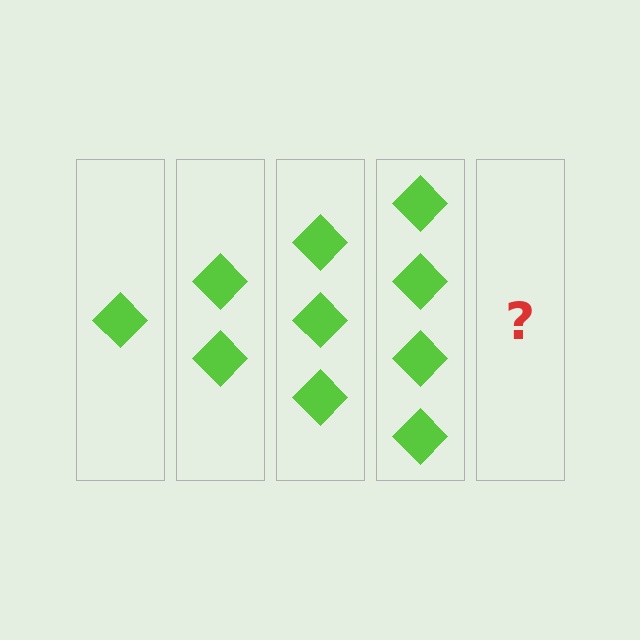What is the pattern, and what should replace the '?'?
The pattern is that each step adds one more diamond. The '?' should be 5 diamonds.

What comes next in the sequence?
The next element should be 5 diamonds.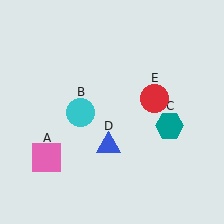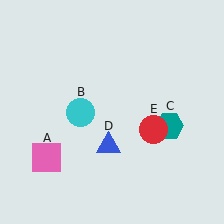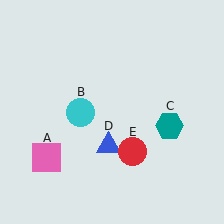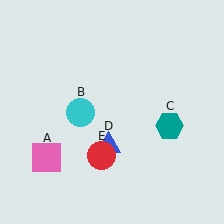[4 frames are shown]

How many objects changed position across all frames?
1 object changed position: red circle (object E).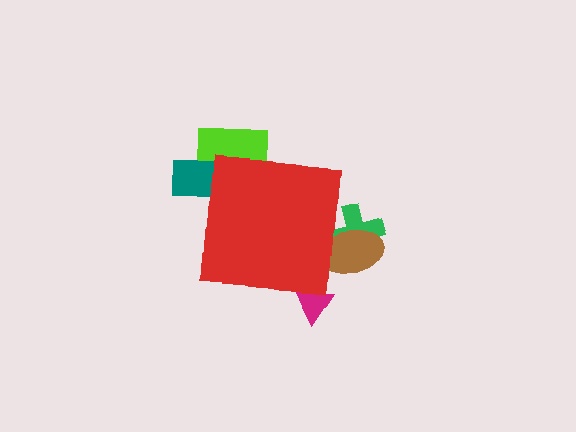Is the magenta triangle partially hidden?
Yes, the magenta triangle is partially hidden behind the red square.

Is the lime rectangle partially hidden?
Yes, the lime rectangle is partially hidden behind the red square.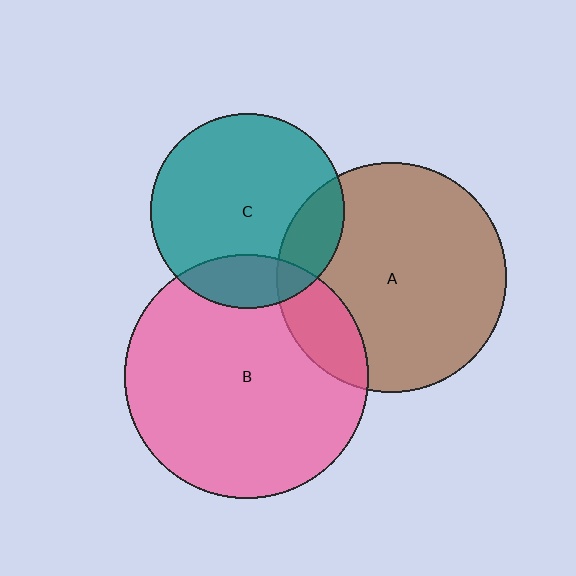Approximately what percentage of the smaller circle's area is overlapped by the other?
Approximately 20%.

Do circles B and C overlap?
Yes.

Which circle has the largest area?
Circle B (pink).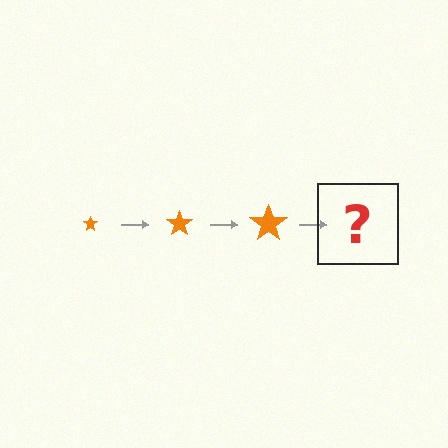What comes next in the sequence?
The next element should be an orange star, larger than the previous one.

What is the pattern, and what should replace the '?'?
The pattern is that the star gets progressively larger each step. The '?' should be an orange star, larger than the previous one.